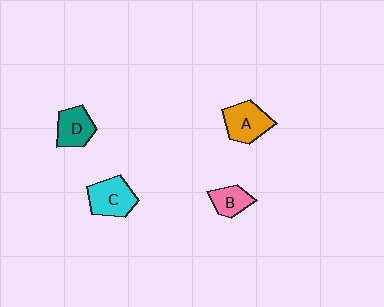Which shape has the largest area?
Shape C (cyan).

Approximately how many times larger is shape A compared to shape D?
Approximately 1.2 times.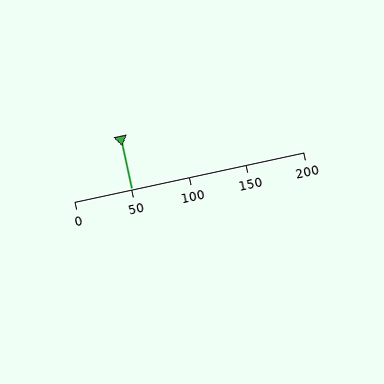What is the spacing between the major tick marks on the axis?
The major ticks are spaced 50 apart.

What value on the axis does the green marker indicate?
The marker indicates approximately 50.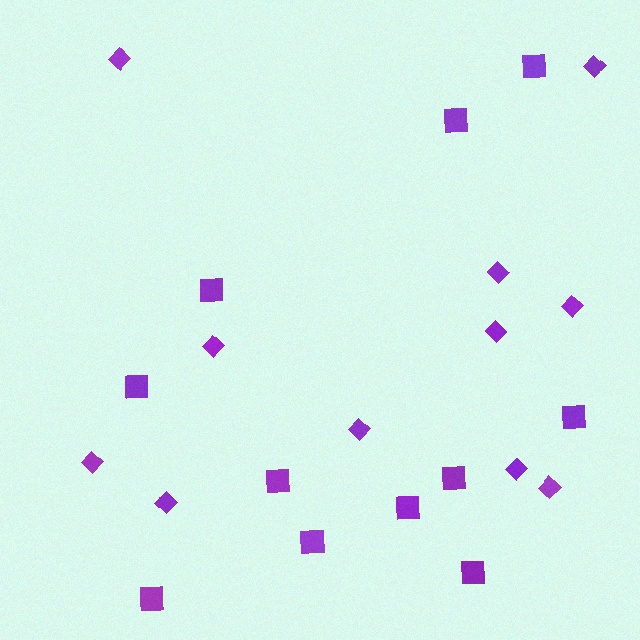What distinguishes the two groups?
There are 2 groups: one group of diamonds (11) and one group of squares (11).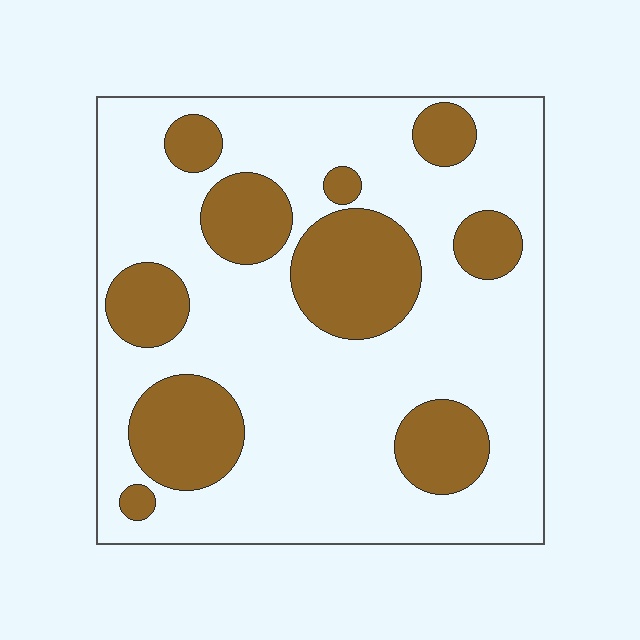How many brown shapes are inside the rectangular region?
10.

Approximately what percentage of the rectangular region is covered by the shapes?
Approximately 30%.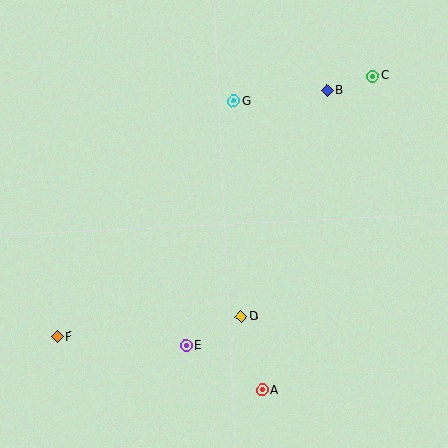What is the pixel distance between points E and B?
The distance between E and B is 291 pixels.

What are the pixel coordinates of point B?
Point B is at (327, 91).